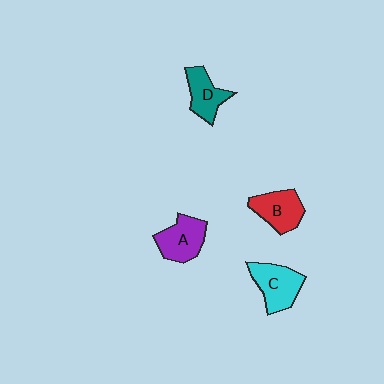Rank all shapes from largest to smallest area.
From largest to smallest: C (cyan), A (purple), B (red), D (teal).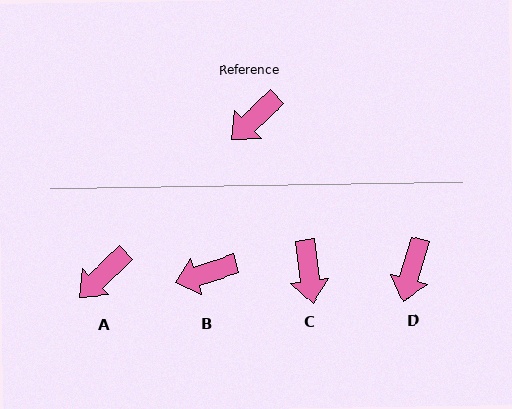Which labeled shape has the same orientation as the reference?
A.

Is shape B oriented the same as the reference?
No, it is off by about 26 degrees.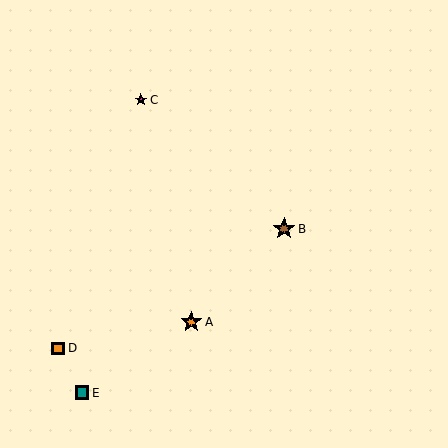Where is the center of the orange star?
The center of the orange star is at (191, 322).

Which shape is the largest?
The brown star (labeled B) is the largest.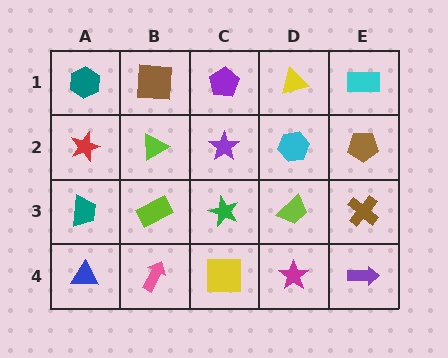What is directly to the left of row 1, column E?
A yellow triangle.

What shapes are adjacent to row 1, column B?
A lime triangle (row 2, column B), a teal hexagon (row 1, column A), a purple pentagon (row 1, column C).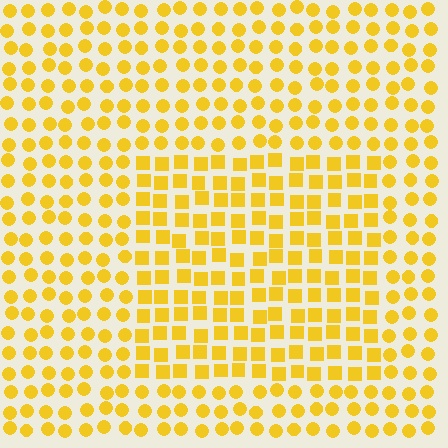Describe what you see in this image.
The image is filled with small yellow elements arranged in a uniform grid. A rectangle-shaped region contains squares, while the surrounding area contains circles. The boundary is defined purely by the change in element shape.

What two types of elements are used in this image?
The image uses squares inside the rectangle region and circles outside it.